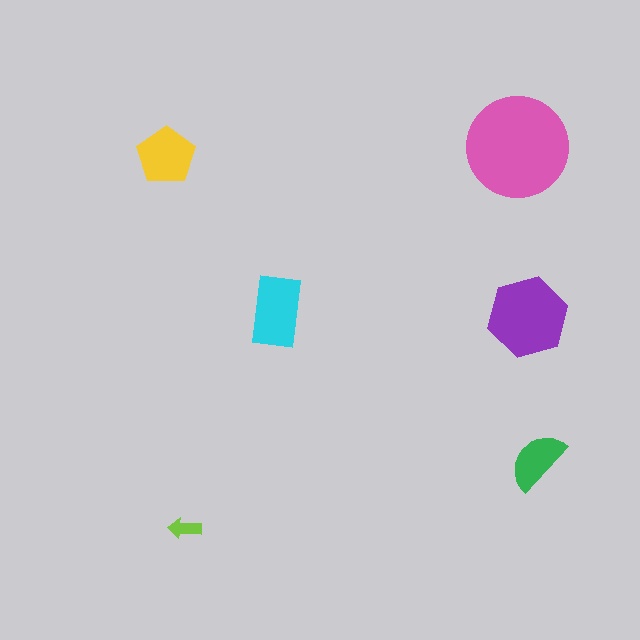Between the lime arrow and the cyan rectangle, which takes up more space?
The cyan rectangle.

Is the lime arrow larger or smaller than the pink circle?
Smaller.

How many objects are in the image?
There are 6 objects in the image.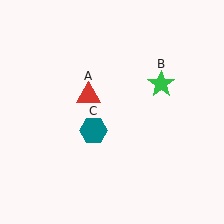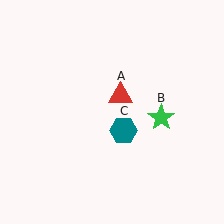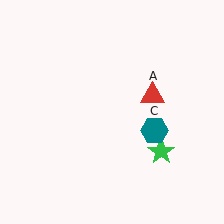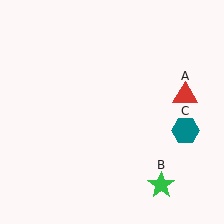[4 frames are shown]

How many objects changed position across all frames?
3 objects changed position: red triangle (object A), green star (object B), teal hexagon (object C).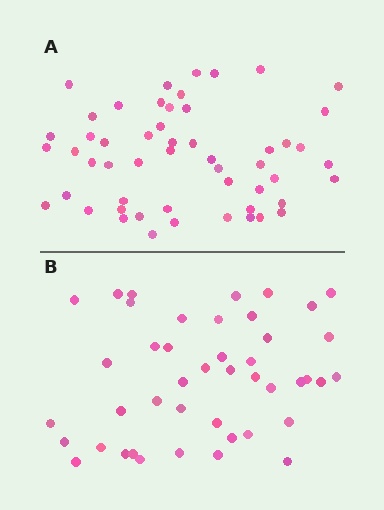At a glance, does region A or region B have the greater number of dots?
Region A (the top region) has more dots.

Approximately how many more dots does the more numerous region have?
Region A has roughly 8 or so more dots than region B.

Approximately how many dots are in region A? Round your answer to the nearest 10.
About 50 dots. (The exact count is 53, which rounds to 50.)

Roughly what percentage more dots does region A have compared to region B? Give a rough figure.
About 20% more.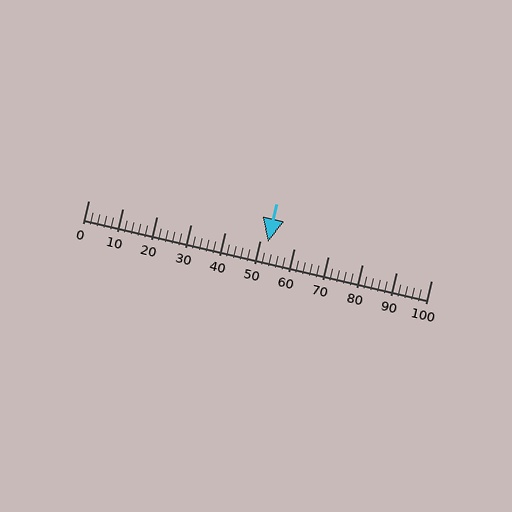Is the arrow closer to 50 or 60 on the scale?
The arrow is closer to 50.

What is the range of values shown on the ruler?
The ruler shows values from 0 to 100.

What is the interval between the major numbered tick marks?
The major tick marks are spaced 10 units apart.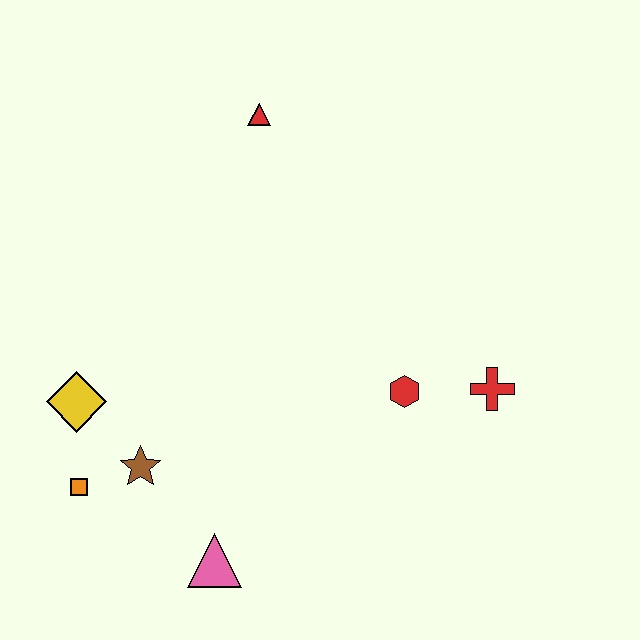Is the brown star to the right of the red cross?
No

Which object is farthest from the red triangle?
The pink triangle is farthest from the red triangle.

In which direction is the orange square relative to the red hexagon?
The orange square is to the left of the red hexagon.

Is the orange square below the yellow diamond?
Yes